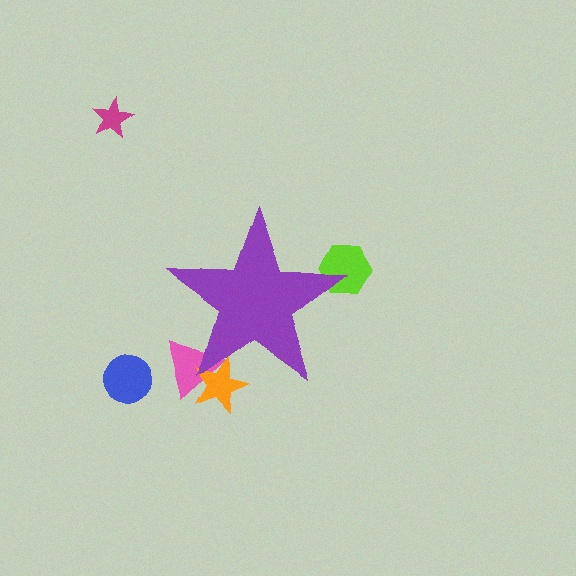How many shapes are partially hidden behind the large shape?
3 shapes are partially hidden.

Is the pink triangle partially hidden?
Yes, the pink triangle is partially hidden behind the purple star.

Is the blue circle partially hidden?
No, the blue circle is fully visible.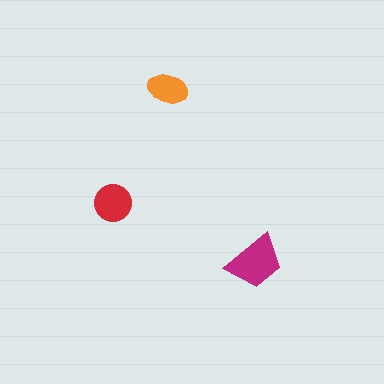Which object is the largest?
The magenta trapezoid.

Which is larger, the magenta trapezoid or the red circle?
The magenta trapezoid.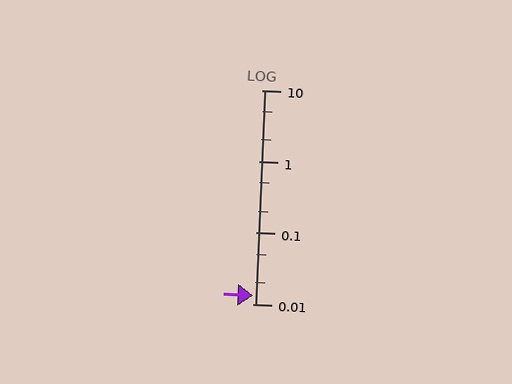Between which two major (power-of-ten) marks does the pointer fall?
The pointer is between 0.01 and 0.1.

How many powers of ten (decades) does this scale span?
The scale spans 3 decades, from 0.01 to 10.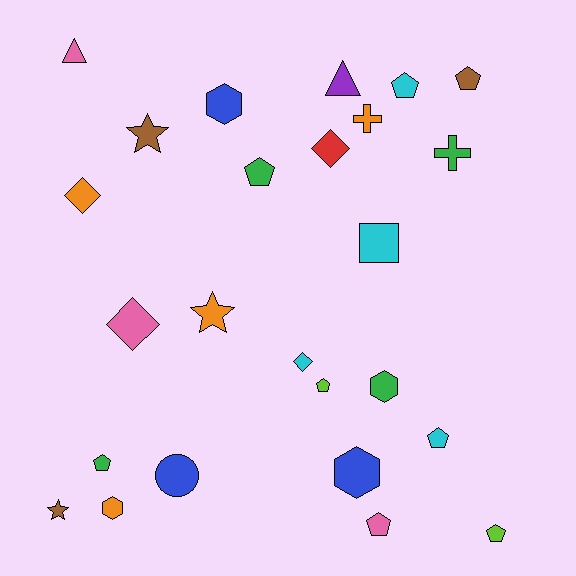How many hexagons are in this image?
There are 4 hexagons.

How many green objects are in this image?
There are 4 green objects.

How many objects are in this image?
There are 25 objects.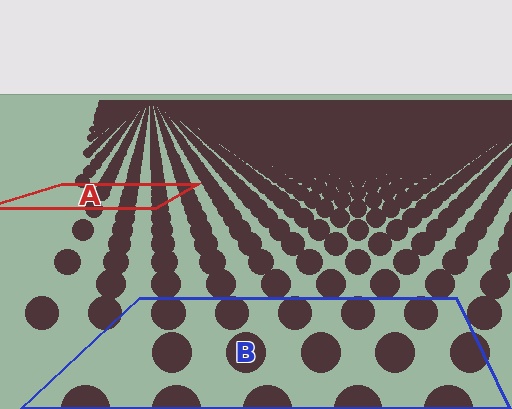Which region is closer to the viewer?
Region B is closer. The texture elements there are larger and more spread out.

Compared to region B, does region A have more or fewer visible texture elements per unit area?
Region A has more texture elements per unit area — they are packed more densely because it is farther away.